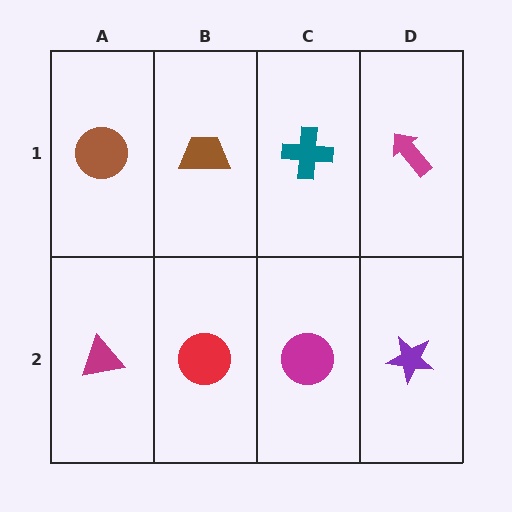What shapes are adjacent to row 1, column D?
A purple star (row 2, column D), a teal cross (row 1, column C).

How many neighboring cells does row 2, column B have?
3.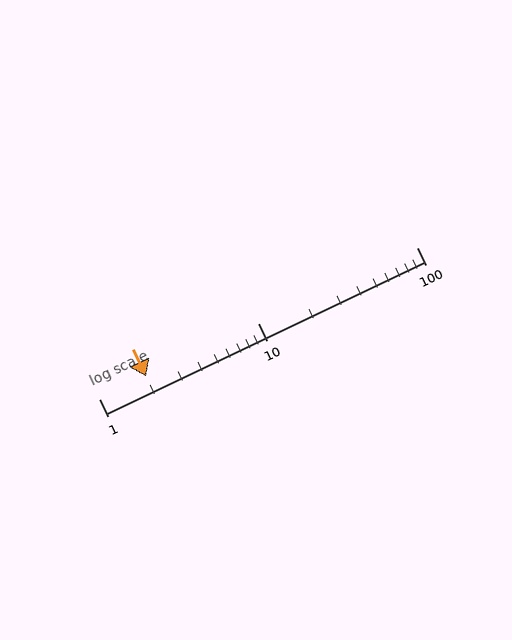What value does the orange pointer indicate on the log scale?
The pointer indicates approximately 2.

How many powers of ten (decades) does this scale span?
The scale spans 2 decades, from 1 to 100.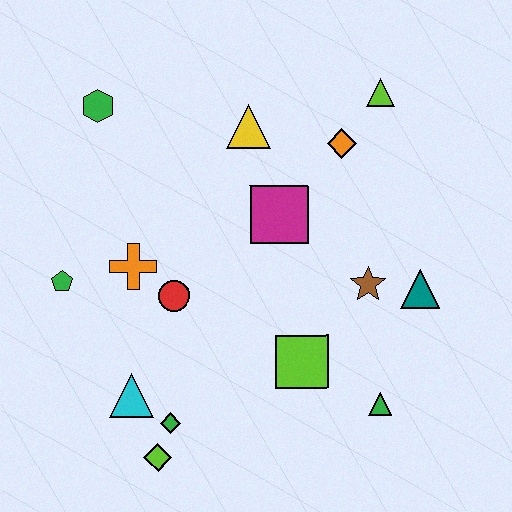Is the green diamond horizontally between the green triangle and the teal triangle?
No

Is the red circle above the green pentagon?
No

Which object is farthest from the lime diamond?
The lime triangle is farthest from the lime diamond.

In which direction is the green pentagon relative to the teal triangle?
The green pentagon is to the left of the teal triangle.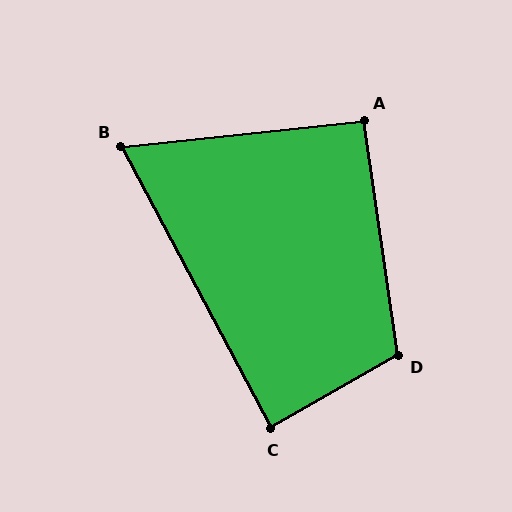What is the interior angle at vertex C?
Approximately 88 degrees (approximately right).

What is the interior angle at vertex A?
Approximately 92 degrees (approximately right).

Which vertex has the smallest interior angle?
B, at approximately 68 degrees.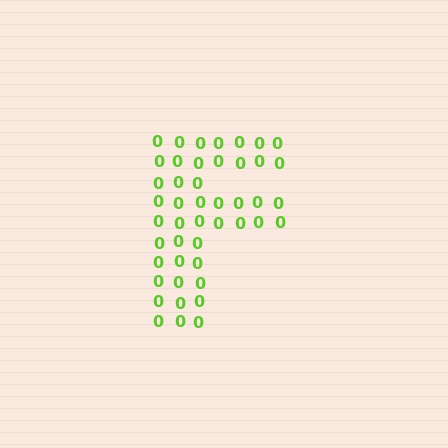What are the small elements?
The small elements are digit 0's.